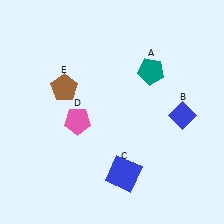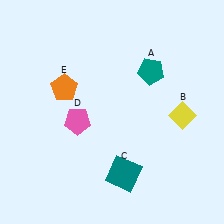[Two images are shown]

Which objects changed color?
B changed from blue to yellow. C changed from blue to teal. E changed from brown to orange.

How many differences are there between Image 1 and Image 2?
There are 3 differences between the two images.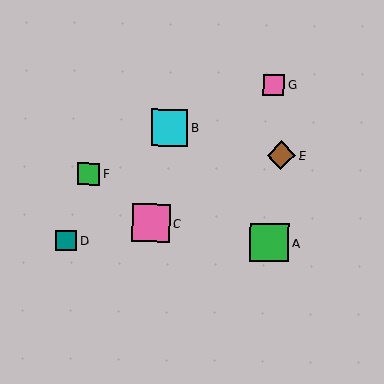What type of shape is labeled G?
Shape G is a pink square.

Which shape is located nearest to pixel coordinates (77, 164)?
The green square (labeled F) at (89, 174) is nearest to that location.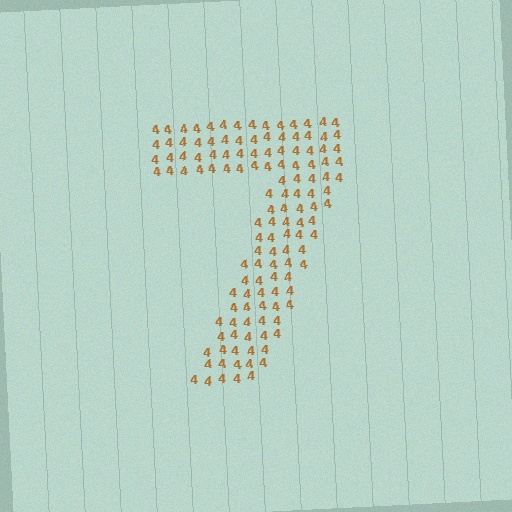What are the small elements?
The small elements are digit 4's.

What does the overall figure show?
The overall figure shows the digit 7.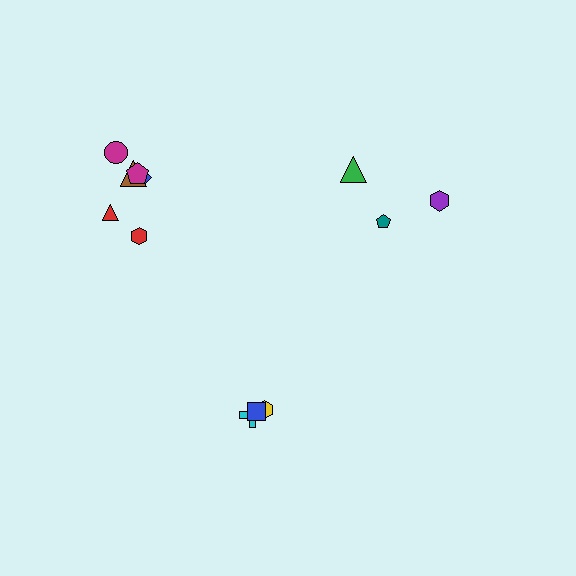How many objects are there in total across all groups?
There are 12 objects.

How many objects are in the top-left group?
There are 6 objects.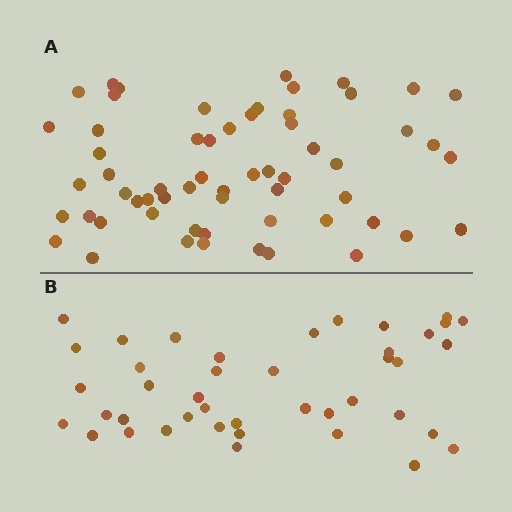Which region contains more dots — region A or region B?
Region A (the top region) has more dots.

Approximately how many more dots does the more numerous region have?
Region A has approximately 20 more dots than region B.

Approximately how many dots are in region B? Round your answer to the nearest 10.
About 40 dots. (The exact count is 42, which rounds to 40.)